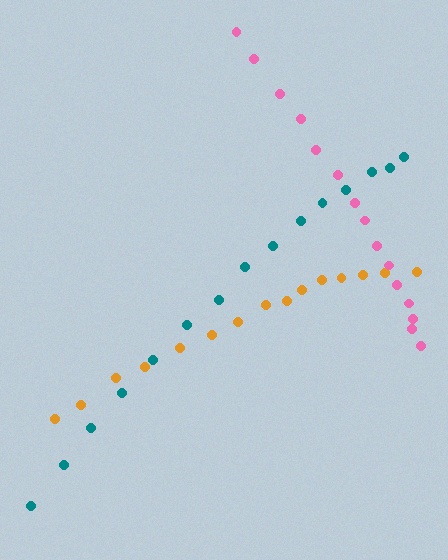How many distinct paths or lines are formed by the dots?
There are 3 distinct paths.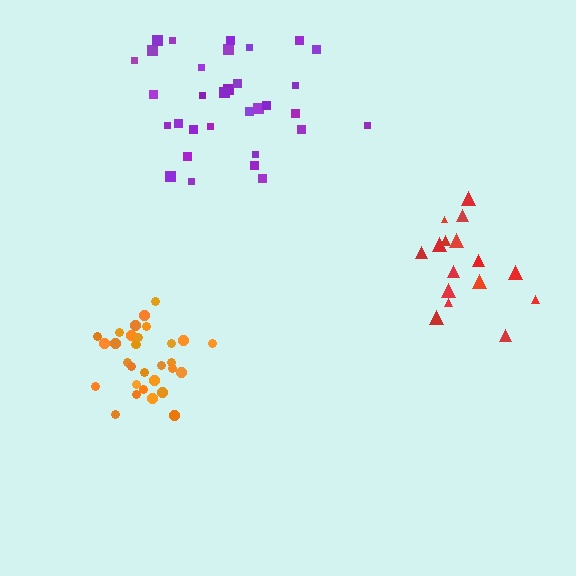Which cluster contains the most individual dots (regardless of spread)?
Purple (33).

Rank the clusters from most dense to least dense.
orange, purple, red.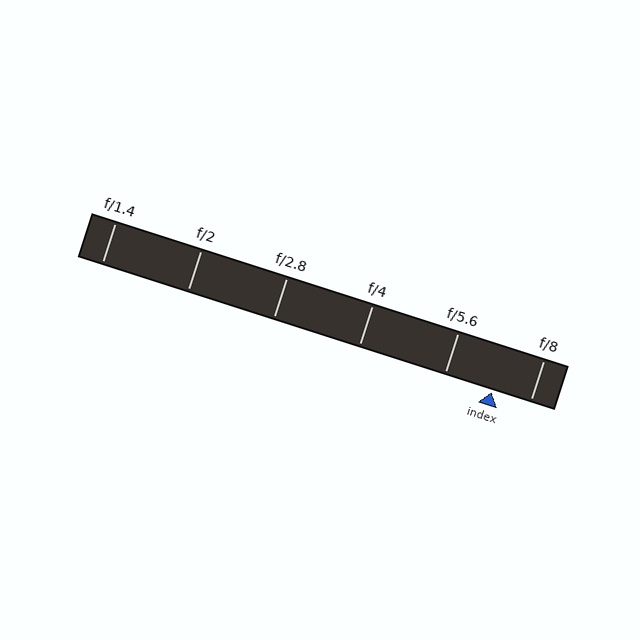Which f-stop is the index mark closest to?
The index mark is closest to f/8.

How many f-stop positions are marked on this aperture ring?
There are 6 f-stop positions marked.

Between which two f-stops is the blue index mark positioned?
The index mark is between f/5.6 and f/8.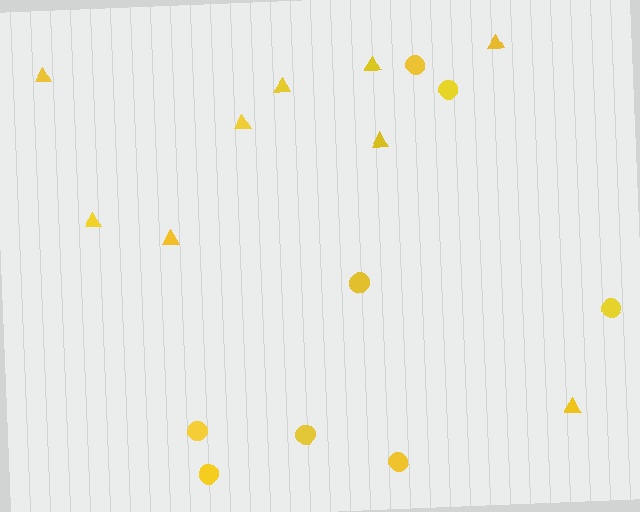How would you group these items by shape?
There are 2 groups: one group of circles (8) and one group of triangles (9).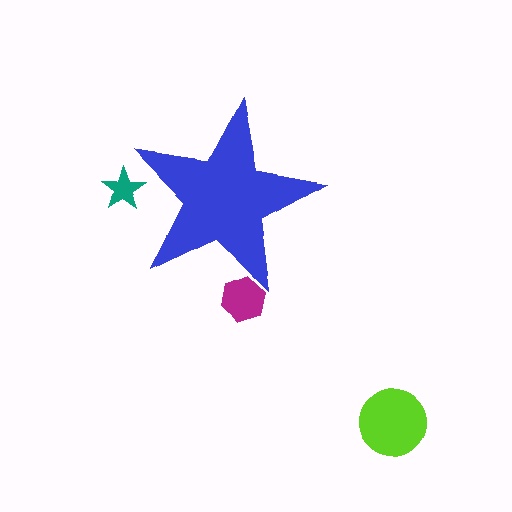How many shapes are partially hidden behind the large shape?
2 shapes are partially hidden.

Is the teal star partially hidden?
Yes, the teal star is partially hidden behind the blue star.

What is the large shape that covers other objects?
A blue star.